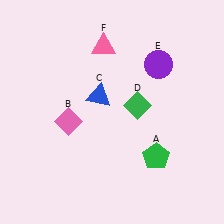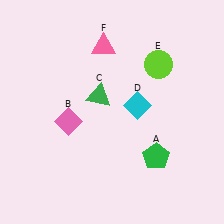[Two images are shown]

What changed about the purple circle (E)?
In Image 1, E is purple. In Image 2, it changed to lime.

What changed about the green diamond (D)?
In Image 1, D is green. In Image 2, it changed to cyan.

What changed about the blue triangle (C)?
In Image 1, C is blue. In Image 2, it changed to green.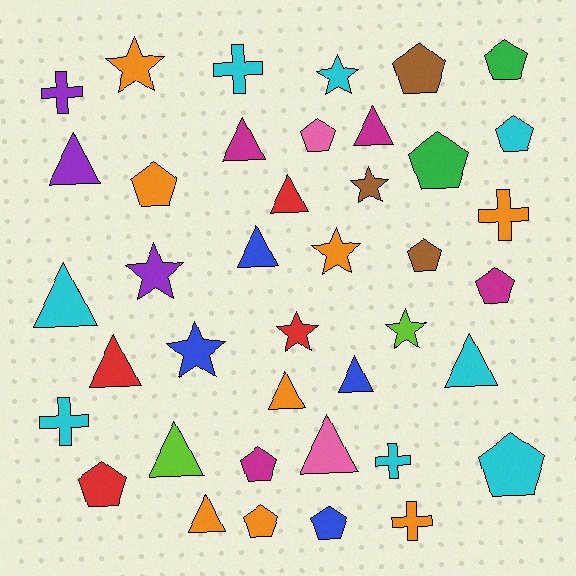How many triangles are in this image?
There are 13 triangles.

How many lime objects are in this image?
There are 2 lime objects.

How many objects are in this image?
There are 40 objects.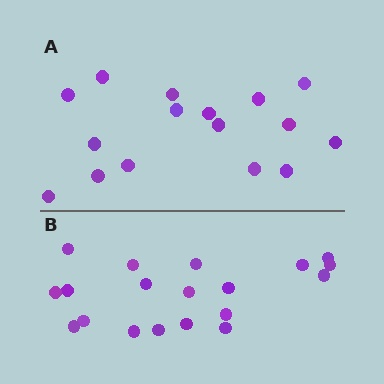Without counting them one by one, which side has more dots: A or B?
Region B (the bottom region) has more dots.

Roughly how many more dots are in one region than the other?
Region B has just a few more — roughly 2 or 3 more dots than region A.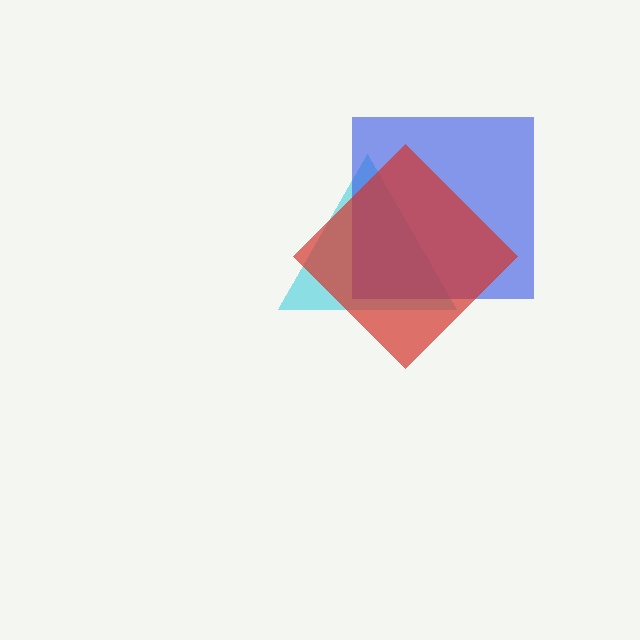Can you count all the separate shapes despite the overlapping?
Yes, there are 3 separate shapes.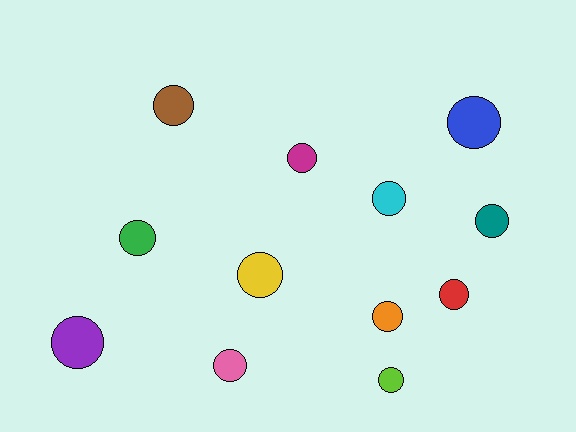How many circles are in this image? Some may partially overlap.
There are 12 circles.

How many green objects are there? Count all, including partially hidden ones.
There is 1 green object.